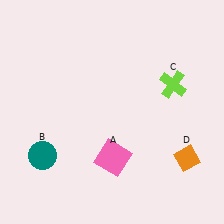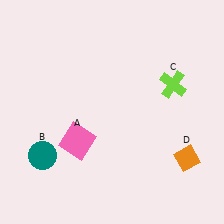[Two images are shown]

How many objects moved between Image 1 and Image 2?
1 object moved between the two images.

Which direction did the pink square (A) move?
The pink square (A) moved left.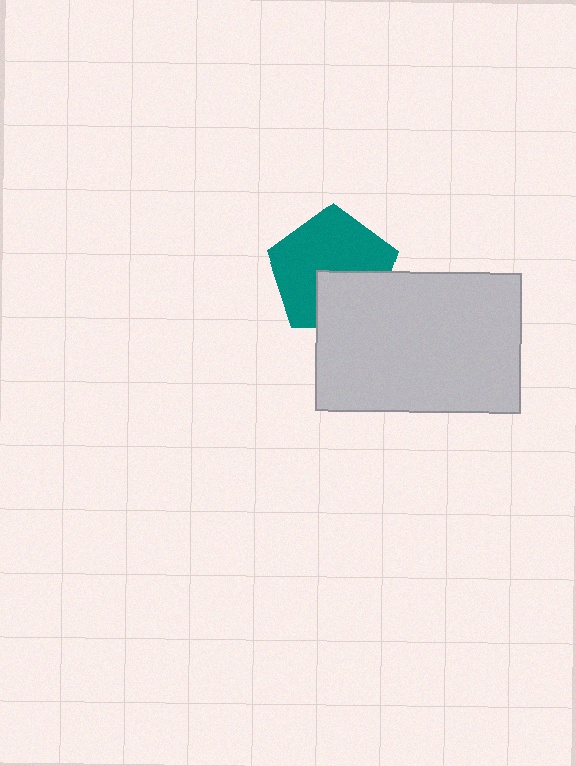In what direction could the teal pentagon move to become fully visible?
The teal pentagon could move up. That would shift it out from behind the light gray rectangle entirely.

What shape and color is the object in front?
The object in front is a light gray rectangle.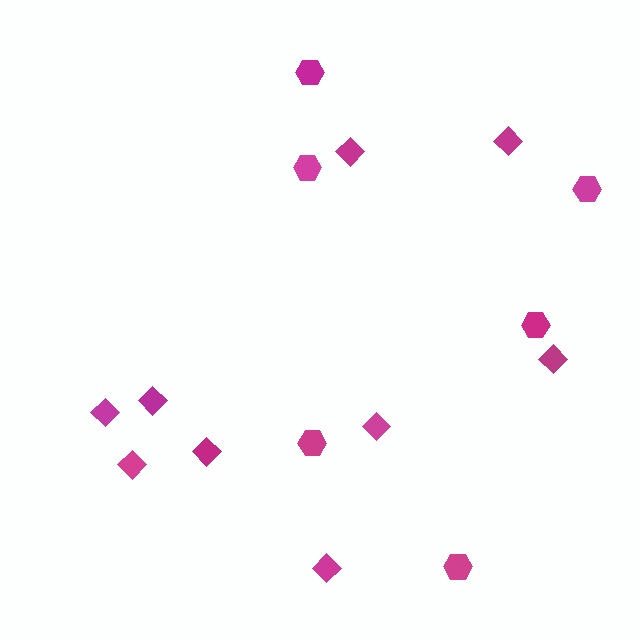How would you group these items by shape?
There are 2 groups: one group of diamonds (9) and one group of hexagons (6).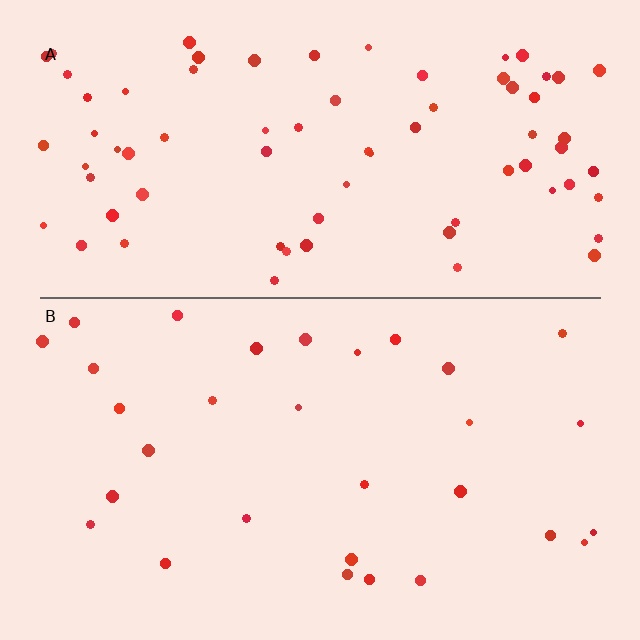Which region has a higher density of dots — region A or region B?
A (the top).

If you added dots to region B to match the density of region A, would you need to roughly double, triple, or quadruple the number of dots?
Approximately double.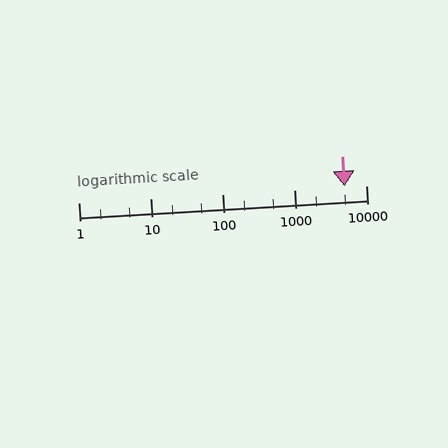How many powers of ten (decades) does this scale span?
The scale spans 4 decades, from 1 to 10000.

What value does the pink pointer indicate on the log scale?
The pointer indicates approximately 5000.